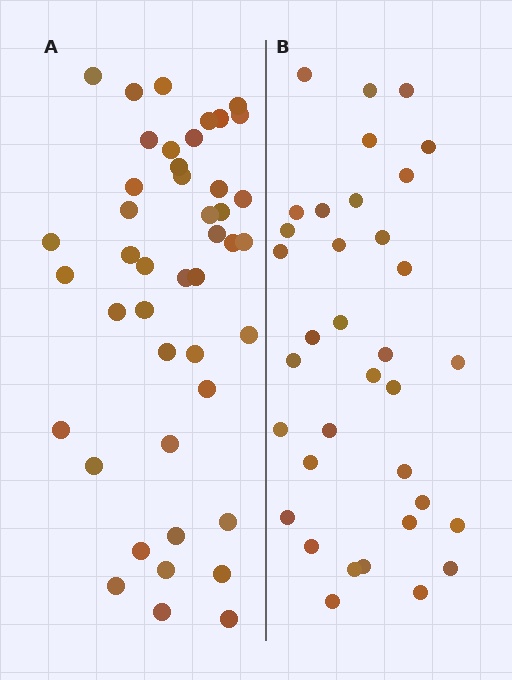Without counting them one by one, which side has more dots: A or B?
Region A (the left region) has more dots.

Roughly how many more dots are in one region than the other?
Region A has roughly 8 or so more dots than region B.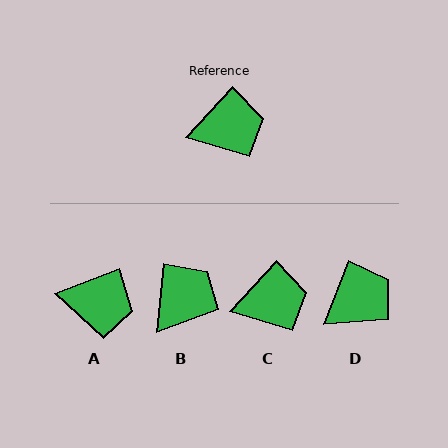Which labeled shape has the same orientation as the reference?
C.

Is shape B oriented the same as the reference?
No, it is off by about 36 degrees.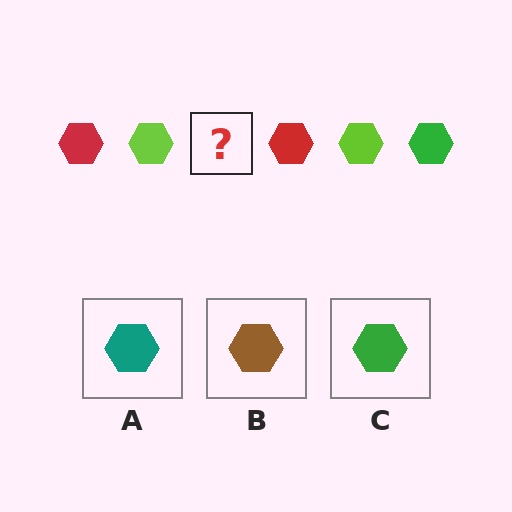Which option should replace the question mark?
Option C.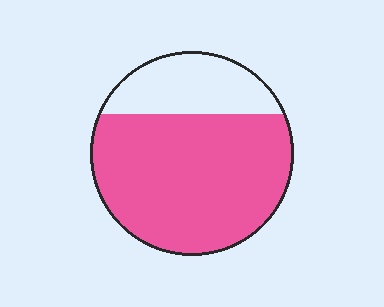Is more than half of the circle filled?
Yes.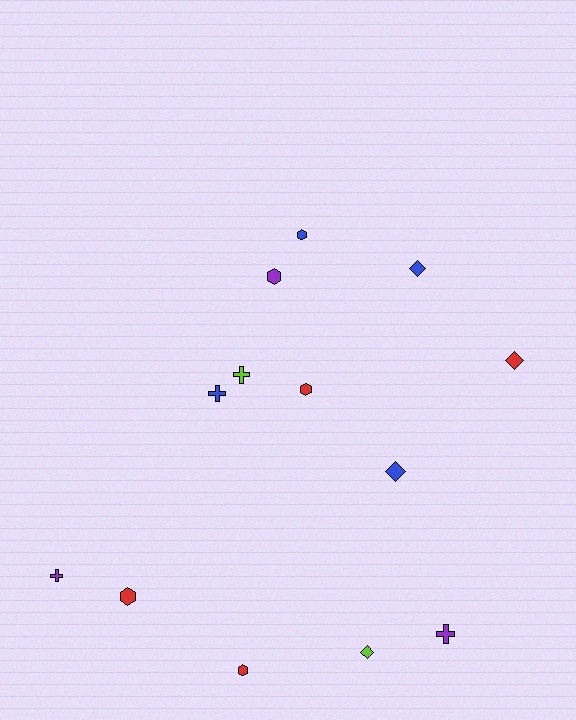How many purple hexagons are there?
There is 1 purple hexagon.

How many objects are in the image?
There are 13 objects.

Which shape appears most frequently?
Hexagon, with 5 objects.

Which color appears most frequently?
Red, with 4 objects.